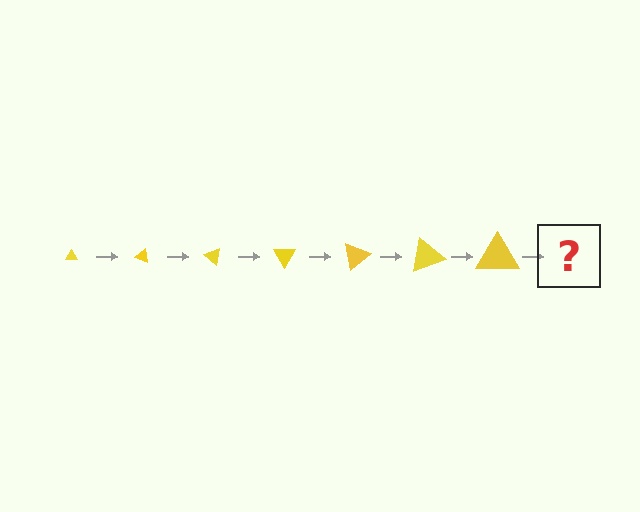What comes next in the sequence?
The next element should be a triangle, larger than the previous one and rotated 140 degrees from the start.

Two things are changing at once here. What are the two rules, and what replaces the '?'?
The two rules are that the triangle grows larger each step and it rotates 20 degrees each step. The '?' should be a triangle, larger than the previous one and rotated 140 degrees from the start.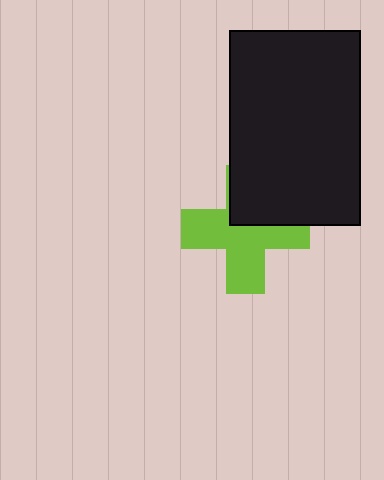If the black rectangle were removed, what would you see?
You would see the complete lime cross.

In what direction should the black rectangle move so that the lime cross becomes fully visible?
The black rectangle should move up. That is the shortest direction to clear the overlap and leave the lime cross fully visible.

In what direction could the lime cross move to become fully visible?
The lime cross could move down. That would shift it out from behind the black rectangle entirely.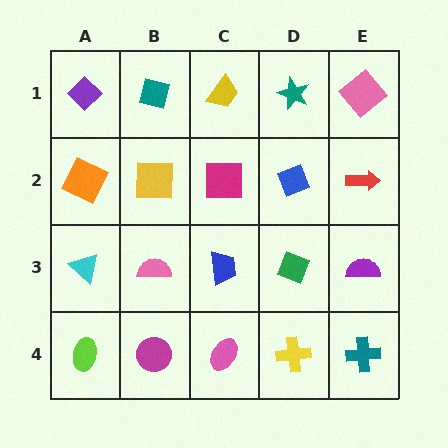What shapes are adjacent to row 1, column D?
A blue diamond (row 2, column D), a yellow trapezoid (row 1, column C), a pink diamond (row 1, column E).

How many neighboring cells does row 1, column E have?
2.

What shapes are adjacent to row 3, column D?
A blue diamond (row 2, column D), a yellow cross (row 4, column D), a blue trapezoid (row 3, column C), a purple semicircle (row 3, column E).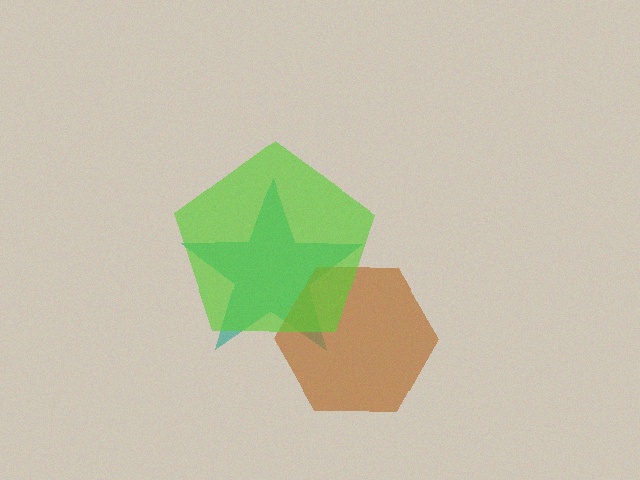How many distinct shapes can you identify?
There are 3 distinct shapes: a teal star, a brown hexagon, a lime pentagon.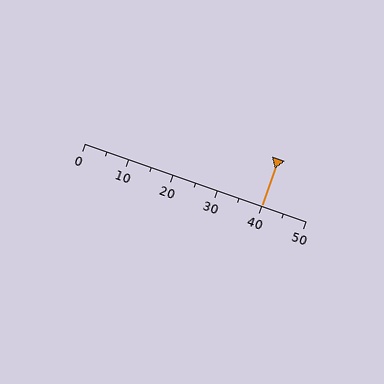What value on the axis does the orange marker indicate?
The marker indicates approximately 40.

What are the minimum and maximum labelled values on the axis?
The axis runs from 0 to 50.